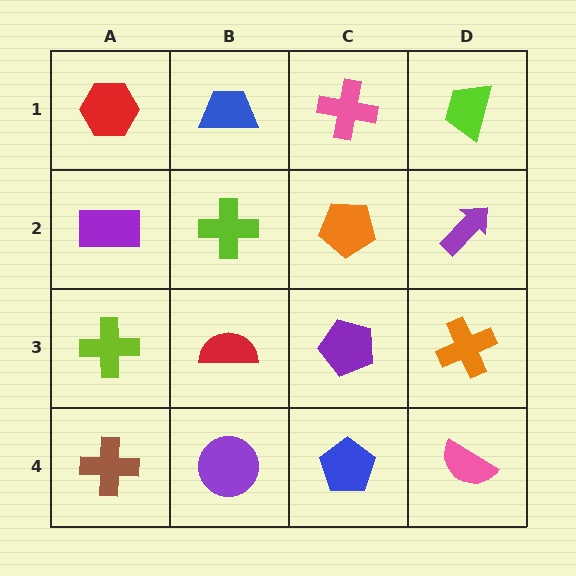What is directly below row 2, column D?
An orange cross.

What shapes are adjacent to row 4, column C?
A purple pentagon (row 3, column C), a purple circle (row 4, column B), a pink semicircle (row 4, column D).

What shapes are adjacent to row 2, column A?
A red hexagon (row 1, column A), a lime cross (row 3, column A), a lime cross (row 2, column B).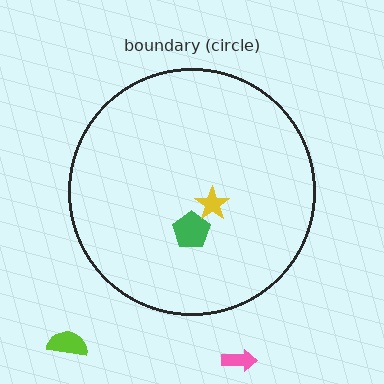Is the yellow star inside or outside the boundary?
Inside.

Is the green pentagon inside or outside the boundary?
Inside.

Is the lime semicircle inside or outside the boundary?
Outside.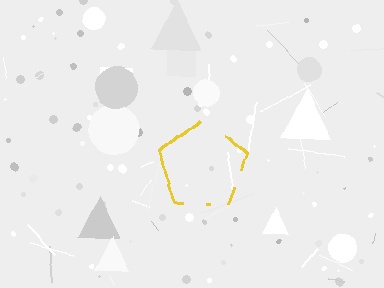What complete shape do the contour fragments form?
The contour fragments form a pentagon.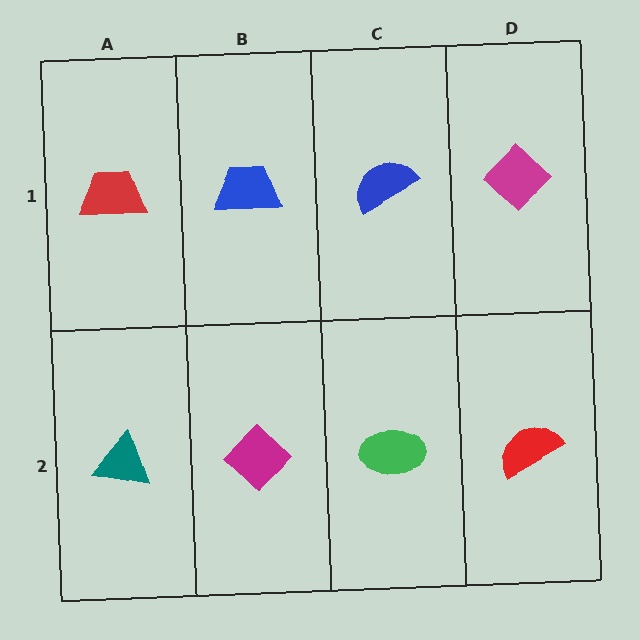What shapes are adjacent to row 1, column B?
A magenta diamond (row 2, column B), a red trapezoid (row 1, column A), a blue semicircle (row 1, column C).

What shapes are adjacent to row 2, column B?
A blue trapezoid (row 1, column B), a teal triangle (row 2, column A), a green ellipse (row 2, column C).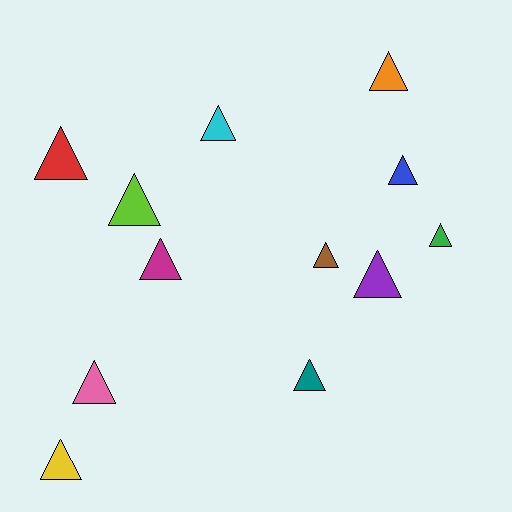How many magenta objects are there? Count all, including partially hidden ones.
There is 1 magenta object.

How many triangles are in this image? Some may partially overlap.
There are 12 triangles.